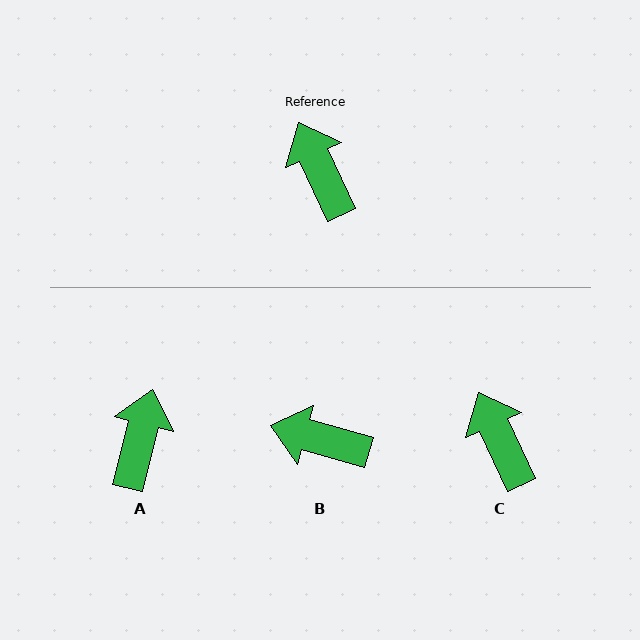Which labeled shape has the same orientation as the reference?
C.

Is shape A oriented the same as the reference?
No, it is off by about 39 degrees.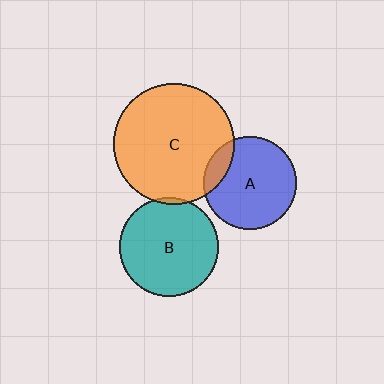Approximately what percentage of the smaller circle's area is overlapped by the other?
Approximately 15%.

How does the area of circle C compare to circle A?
Approximately 1.7 times.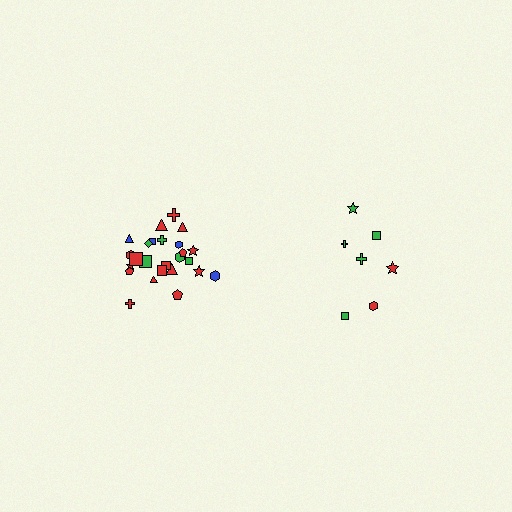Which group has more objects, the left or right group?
The left group.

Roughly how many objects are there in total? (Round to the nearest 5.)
Roughly 30 objects in total.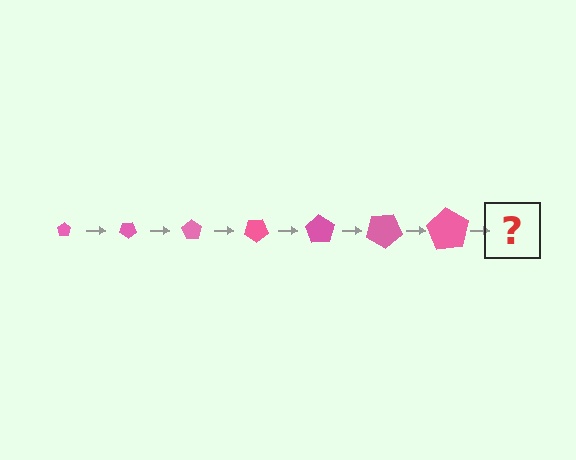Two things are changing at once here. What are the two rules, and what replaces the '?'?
The two rules are that the pentagon grows larger each step and it rotates 35 degrees each step. The '?' should be a pentagon, larger than the previous one and rotated 245 degrees from the start.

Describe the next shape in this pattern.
It should be a pentagon, larger than the previous one and rotated 245 degrees from the start.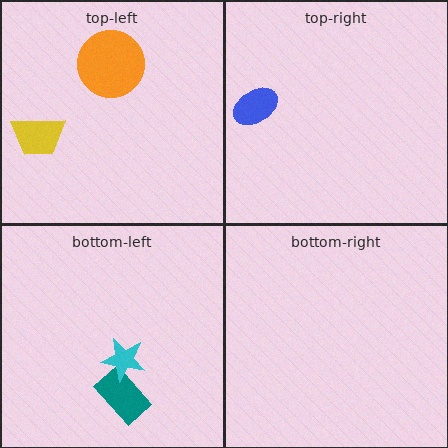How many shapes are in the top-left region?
2.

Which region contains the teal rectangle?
The bottom-left region.